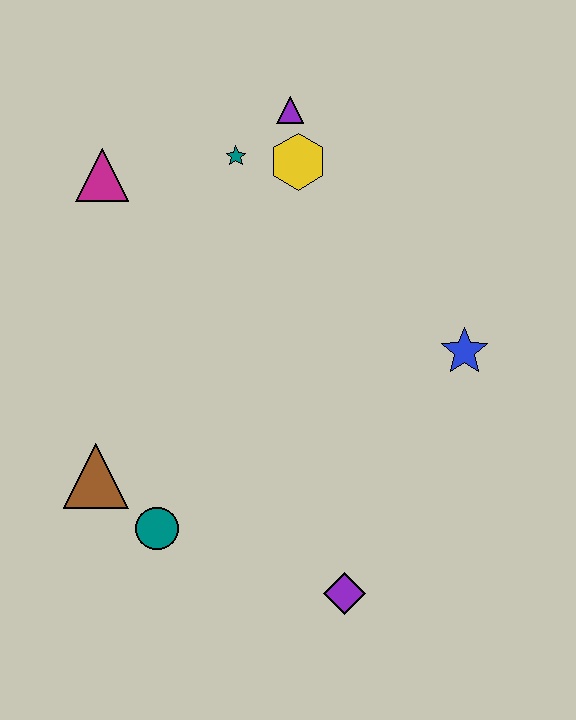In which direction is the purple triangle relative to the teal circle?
The purple triangle is above the teal circle.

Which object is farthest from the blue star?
The magenta triangle is farthest from the blue star.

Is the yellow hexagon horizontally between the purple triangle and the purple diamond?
Yes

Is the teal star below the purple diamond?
No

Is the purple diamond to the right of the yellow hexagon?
Yes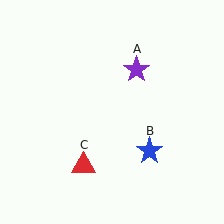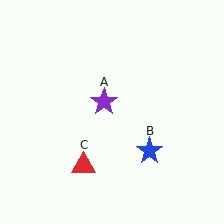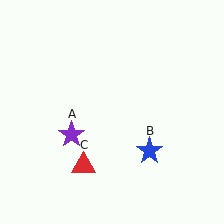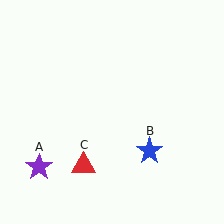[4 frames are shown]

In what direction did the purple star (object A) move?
The purple star (object A) moved down and to the left.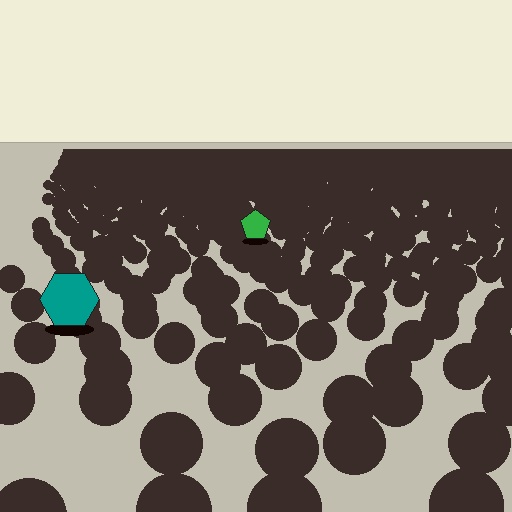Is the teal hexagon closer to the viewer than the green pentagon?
Yes. The teal hexagon is closer — you can tell from the texture gradient: the ground texture is coarser near it.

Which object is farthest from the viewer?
The green pentagon is farthest from the viewer. It appears smaller and the ground texture around it is denser.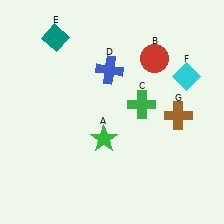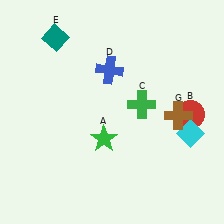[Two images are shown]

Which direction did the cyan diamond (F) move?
The cyan diamond (F) moved down.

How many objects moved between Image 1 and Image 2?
2 objects moved between the two images.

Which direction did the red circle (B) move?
The red circle (B) moved down.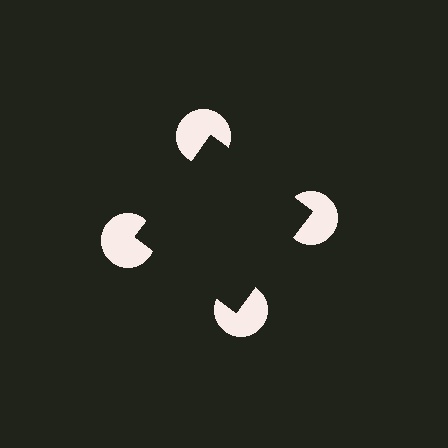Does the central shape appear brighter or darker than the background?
It typically appears slightly darker than the background, even though no actual brightness change is drawn.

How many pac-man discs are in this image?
There are 4 — one at each vertex of the illusory square.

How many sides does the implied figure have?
4 sides.